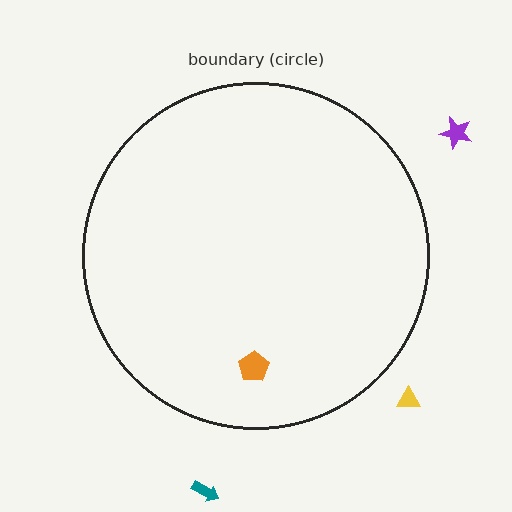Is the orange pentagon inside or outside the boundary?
Inside.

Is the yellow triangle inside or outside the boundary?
Outside.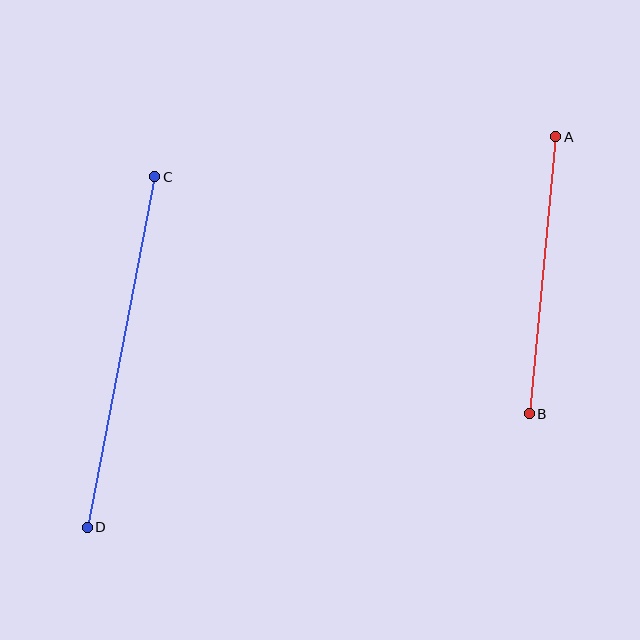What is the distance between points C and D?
The distance is approximately 357 pixels.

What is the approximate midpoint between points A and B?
The midpoint is at approximately (542, 275) pixels.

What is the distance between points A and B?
The distance is approximately 278 pixels.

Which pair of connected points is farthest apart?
Points C and D are farthest apart.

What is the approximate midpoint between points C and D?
The midpoint is at approximately (121, 352) pixels.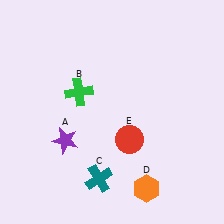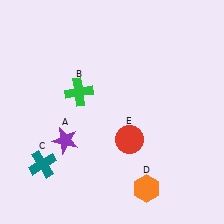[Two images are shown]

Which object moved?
The teal cross (C) moved left.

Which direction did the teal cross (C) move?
The teal cross (C) moved left.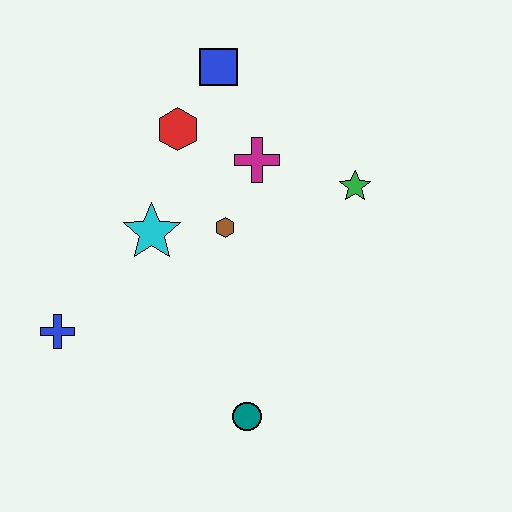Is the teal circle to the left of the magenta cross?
Yes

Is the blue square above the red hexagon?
Yes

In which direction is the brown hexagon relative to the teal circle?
The brown hexagon is above the teal circle.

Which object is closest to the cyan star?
The brown hexagon is closest to the cyan star.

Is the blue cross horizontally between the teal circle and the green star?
No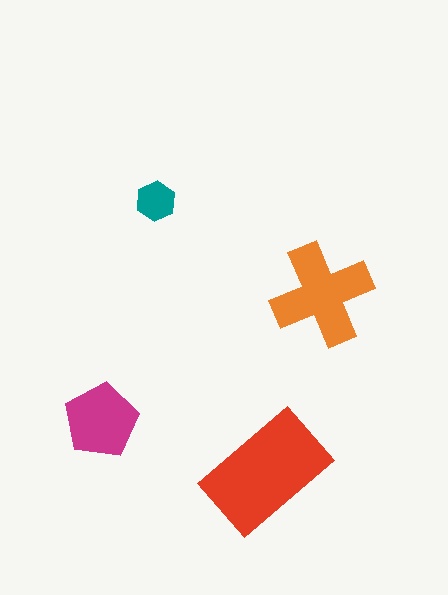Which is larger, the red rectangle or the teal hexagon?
The red rectangle.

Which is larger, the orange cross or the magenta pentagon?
The orange cross.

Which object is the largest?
The red rectangle.